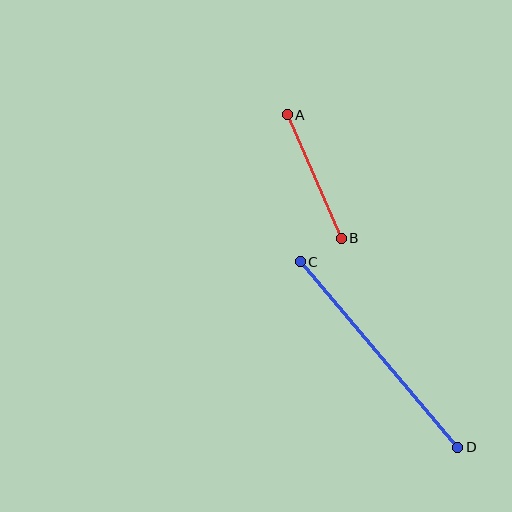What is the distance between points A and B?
The distance is approximately 135 pixels.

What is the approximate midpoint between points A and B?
The midpoint is at approximately (314, 176) pixels.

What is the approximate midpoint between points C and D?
The midpoint is at approximately (379, 354) pixels.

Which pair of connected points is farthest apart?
Points C and D are farthest apart.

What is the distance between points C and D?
The distance is approximately 243 pixels.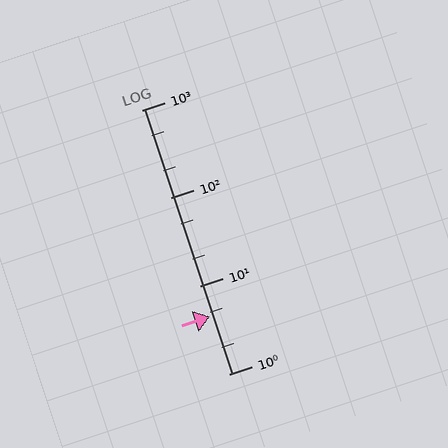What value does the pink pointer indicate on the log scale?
The pointer indicates approximately 4.5.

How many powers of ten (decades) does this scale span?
The scale spans 3 decades, from 1 to 1000.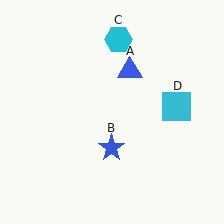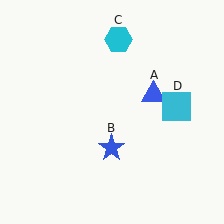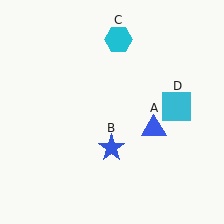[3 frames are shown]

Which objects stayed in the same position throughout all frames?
Blue star (object B) and cyan hexagon (object C) and cyan square (object D) remained stationary.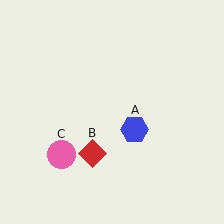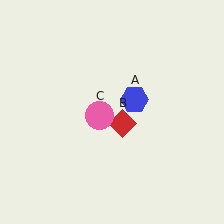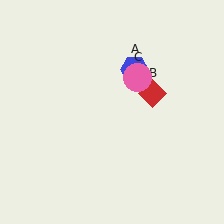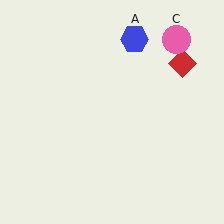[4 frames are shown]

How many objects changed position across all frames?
3 objects changed position: blue hexagon (object A), red diamond (object B), pink circle (object C).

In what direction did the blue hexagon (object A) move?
The blue hexagon (object A) moved up.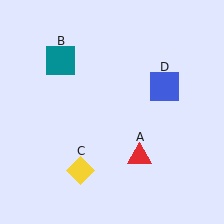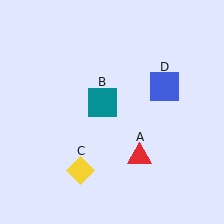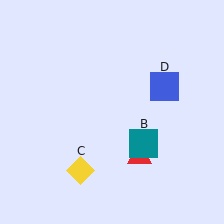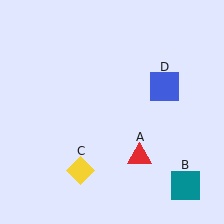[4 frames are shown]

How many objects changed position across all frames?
1 object changed position: teal square (object B).